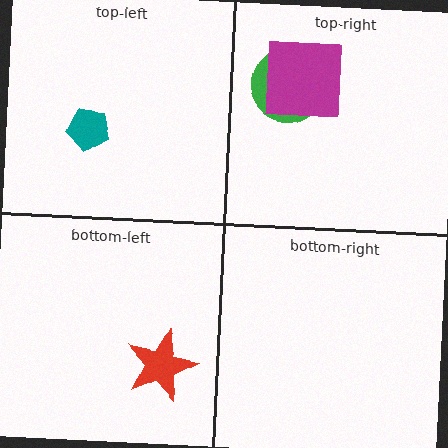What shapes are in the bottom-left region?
The red star.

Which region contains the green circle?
The top-right region.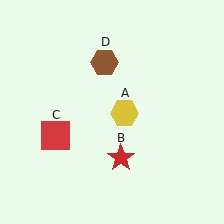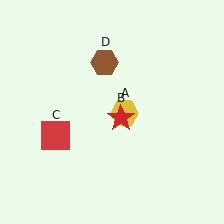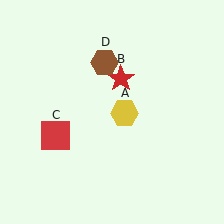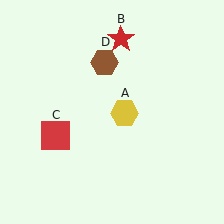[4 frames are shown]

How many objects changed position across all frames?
1 object changed position: red star (object B).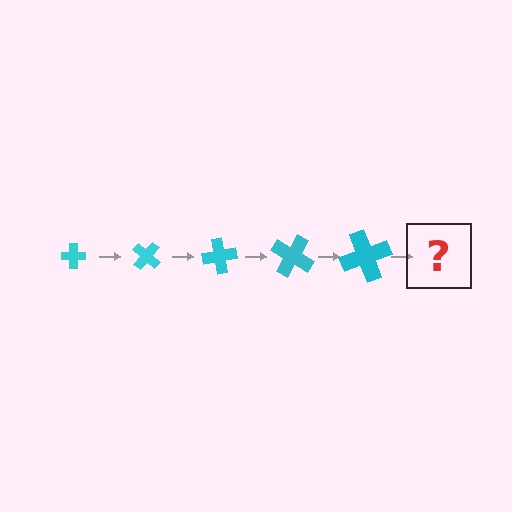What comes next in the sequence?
The next element should be a cross, larger than the previous one and rotated 200 degrees from the start.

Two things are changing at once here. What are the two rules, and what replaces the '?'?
The two rules are that the cross grows larger each step and it rotates 40 degrees each step. The '?' should be a cross, larger than the previous one and rotated 200 degrees from the start.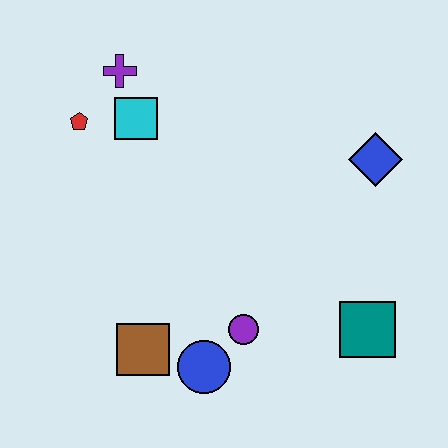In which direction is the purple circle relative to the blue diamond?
The purple circle is below the blue diamond.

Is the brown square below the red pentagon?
Yes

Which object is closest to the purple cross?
The cyan square is closest to the purple cross.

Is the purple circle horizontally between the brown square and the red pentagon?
No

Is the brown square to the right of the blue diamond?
No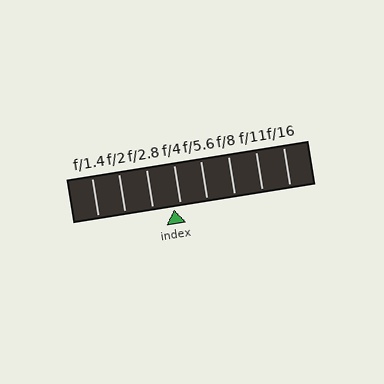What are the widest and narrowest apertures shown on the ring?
The widest aperture shown is f/1.4 and the narrowest is f/16.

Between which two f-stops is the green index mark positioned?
The index mark is between f/2.8 and f/4.